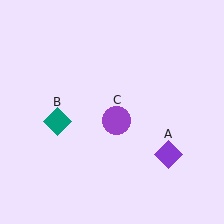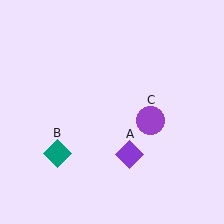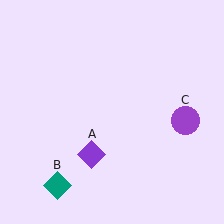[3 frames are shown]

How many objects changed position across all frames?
3 objects changed position: purple diamond (object A), teal diamond (object B), purple circle (object C).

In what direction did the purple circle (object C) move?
The purple circle (object C) moved right.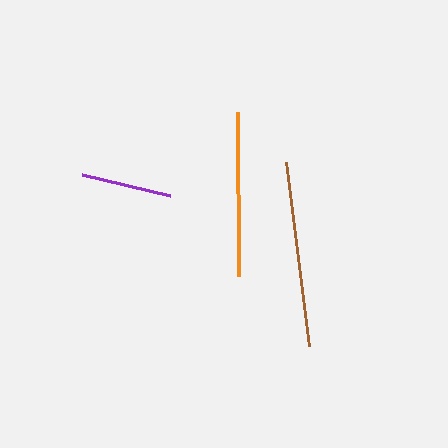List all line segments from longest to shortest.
From longest to shortest: brown, orange, purple.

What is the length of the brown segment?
The brown segment is approximately 186 pixels long.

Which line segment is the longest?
The brown line is the longest at approximately 186 pixels.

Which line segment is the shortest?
The purple line is the shortest at approximately 91 pixels.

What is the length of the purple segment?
The purple segment is approximately 91 pixels long.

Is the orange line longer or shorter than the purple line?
The orange line is longer than the purple line.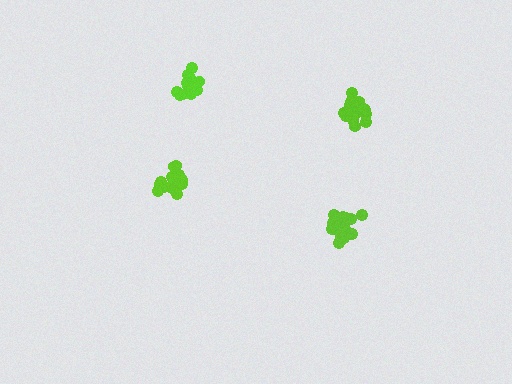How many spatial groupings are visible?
There are 4 spatial groupings.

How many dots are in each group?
Group 1: 15 dots, Group 2: 16 dots, Group 3: 16 dots, Group 4: 20 dots (67 total).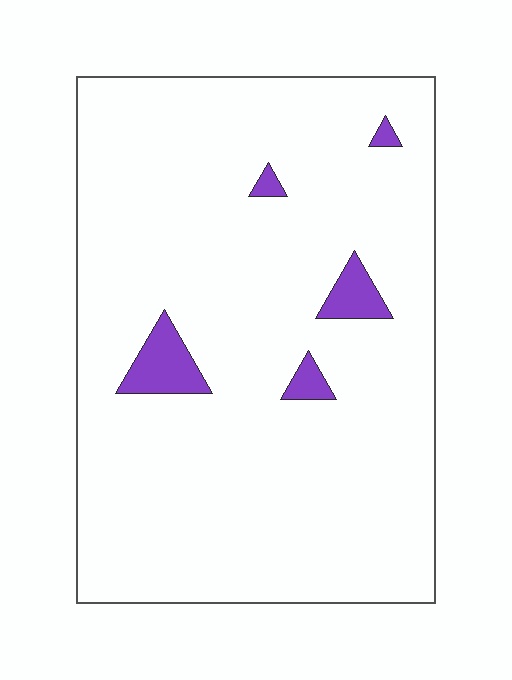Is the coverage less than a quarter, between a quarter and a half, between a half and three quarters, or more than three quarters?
Less than a quarter.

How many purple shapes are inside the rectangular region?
5.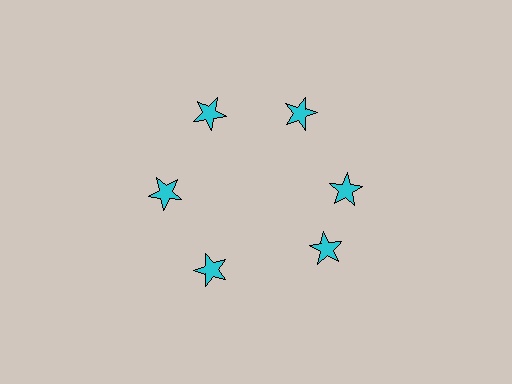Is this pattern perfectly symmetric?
No. The 6 cyan stars are arranged in a ring, but one element near the 5 o'clock position is rotated out of alignment along the ring, breaking the 6-fold rotational symmetry.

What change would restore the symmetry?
The symmetry would be restored by rotating it back into even spacing with its neighbors so that all 6 stars sit at equal angles and equal distance from the center.